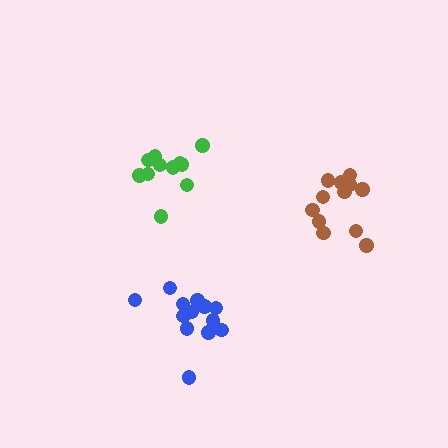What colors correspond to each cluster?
The clusters are colored: green, blue, brown.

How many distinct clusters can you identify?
There are 3 distinct clusters.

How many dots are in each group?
Group 1: 11 dots, Group 2: 13 dots, Group 3: 12 dots (36 total).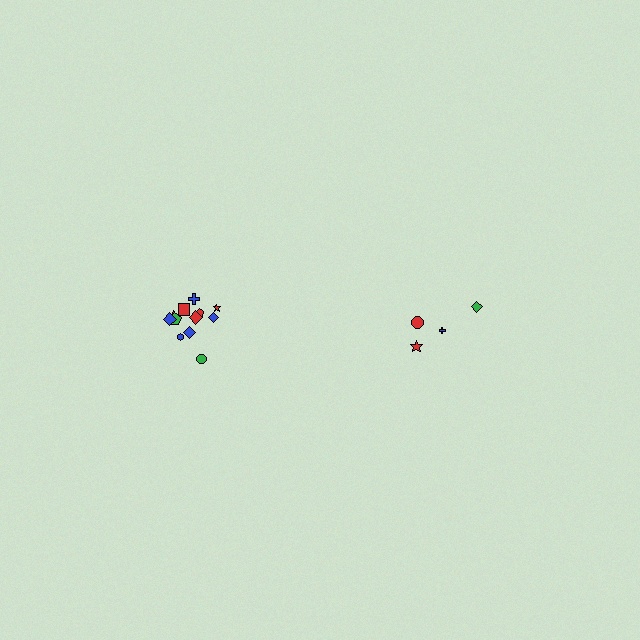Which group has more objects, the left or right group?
The left group.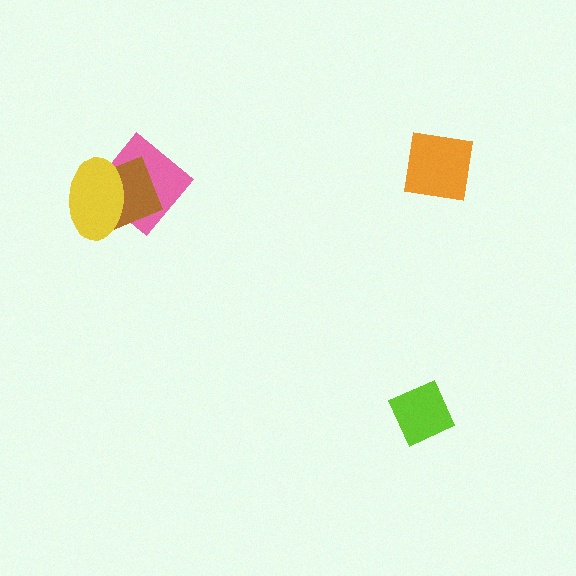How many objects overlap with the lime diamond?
0 objects overlap with the lime diamond.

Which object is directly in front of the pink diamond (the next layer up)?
The brown square is directly in front of the pink diamond.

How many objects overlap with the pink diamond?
2 objects overlap with the pink diamond.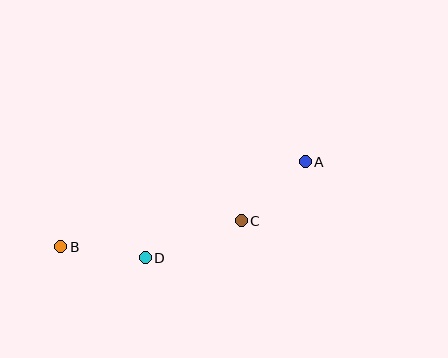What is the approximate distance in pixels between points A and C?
The distance between A and C is approximately 87 pixels.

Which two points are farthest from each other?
Points A and B are farthest from each other.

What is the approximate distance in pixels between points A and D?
The distance between A and D is approximately 186 pixels.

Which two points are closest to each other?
Points B and D are closest to each other.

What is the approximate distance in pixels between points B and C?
The distance between B and C is approximately 182 pixels.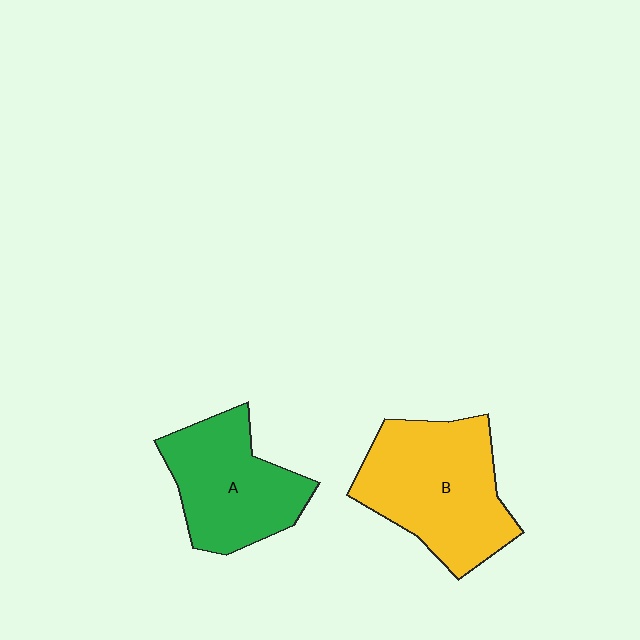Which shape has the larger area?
Shape B (yellow).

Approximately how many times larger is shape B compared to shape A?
Approximately 1.3 times.